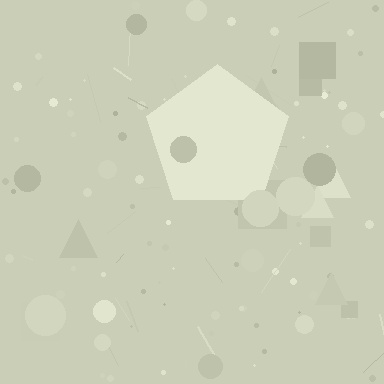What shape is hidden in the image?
A pentagon is hidden in the image.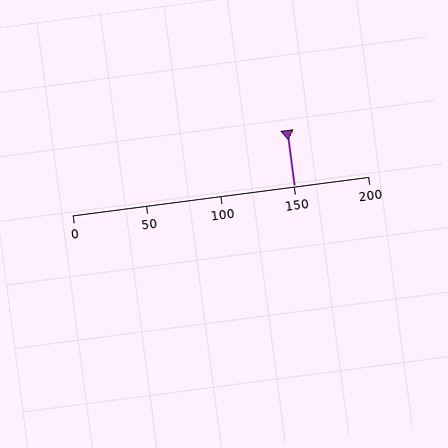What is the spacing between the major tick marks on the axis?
The major ticks are spaced 50 apart.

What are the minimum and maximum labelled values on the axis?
The axis runs from 0 to 200.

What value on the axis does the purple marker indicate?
The marker indicates approximately 150.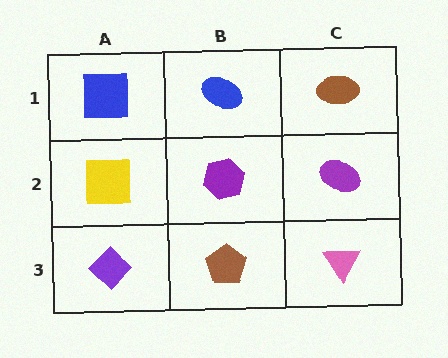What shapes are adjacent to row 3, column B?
A purple hexagon (row 2, column B), a purple diamond (row 3, column A), a pink triangle (row 3, column C).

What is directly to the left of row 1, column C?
A blue ellipse.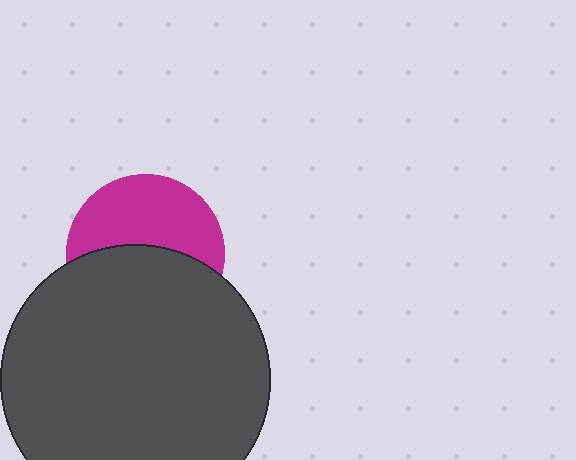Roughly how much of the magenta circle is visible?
About half of it is visible (roughly 49%).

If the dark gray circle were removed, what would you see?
You would see the complete magenta circle.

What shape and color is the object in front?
The object in front is a dark gray circle.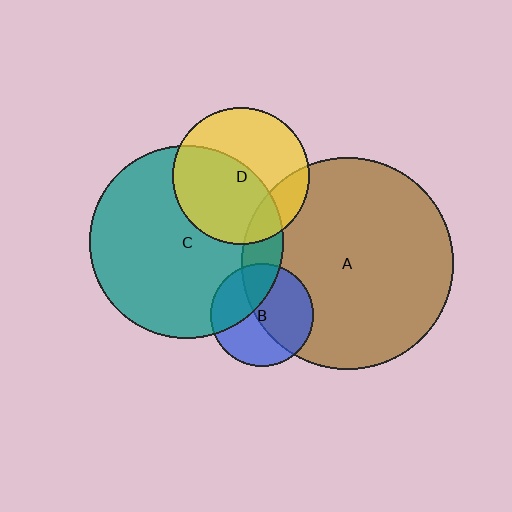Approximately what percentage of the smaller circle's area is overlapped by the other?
Approximately 35%.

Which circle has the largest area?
Circle A (brown).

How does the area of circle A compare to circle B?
Approximately 4.2 times.